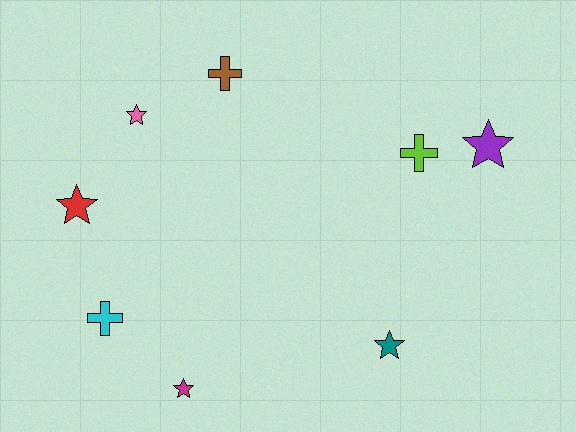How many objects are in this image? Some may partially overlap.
There are 8 objects.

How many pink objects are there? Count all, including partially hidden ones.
There is 1 pink object.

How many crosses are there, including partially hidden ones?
There are 3 crosses.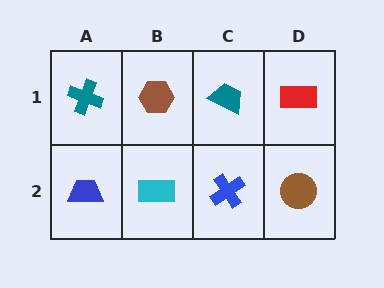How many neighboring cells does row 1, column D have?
2.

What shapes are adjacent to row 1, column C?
A blue cross (row 2, column C), a brown hexagon (row 1, column B), a red rectangle (row 1, column D).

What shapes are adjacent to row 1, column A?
A blue trapezoid (row 2, column A), a brown hexagon (row 1, column B).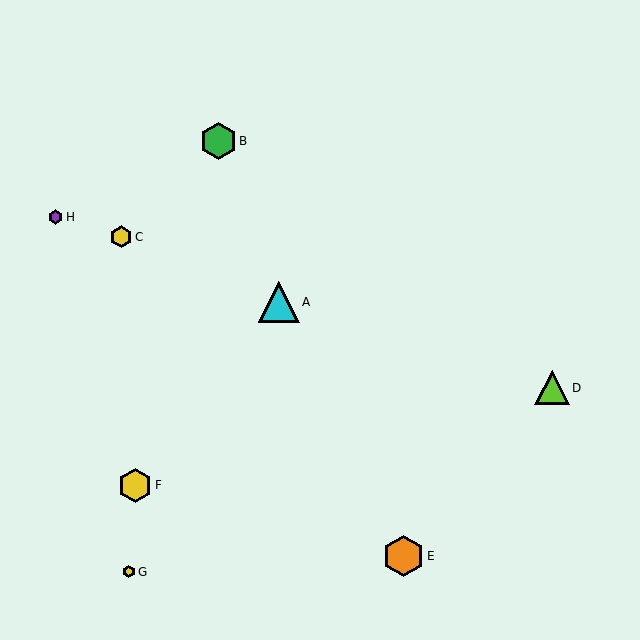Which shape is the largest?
The orange hexagon (labeled E) is the largest.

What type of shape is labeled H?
Shape H is a purple hexagon.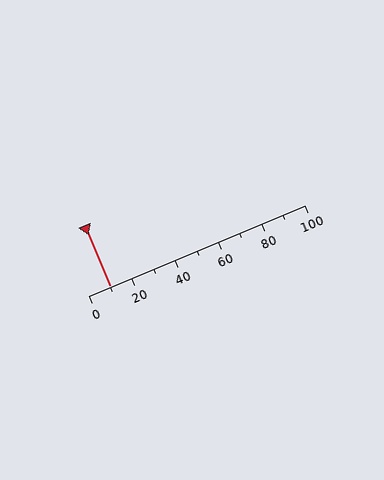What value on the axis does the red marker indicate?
The marker indicates approximately 10.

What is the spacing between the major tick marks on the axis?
The major ticks are spaced 20 apart.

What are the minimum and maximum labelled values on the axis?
The axis runs from 0 to 100.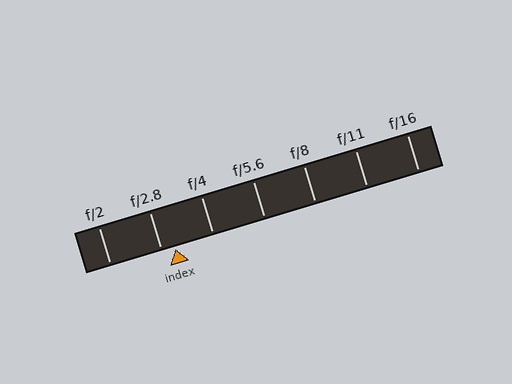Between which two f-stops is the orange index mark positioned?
The index mark is between f/2.8 and f/4.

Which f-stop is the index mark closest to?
The index mark is closest to f/2.8.